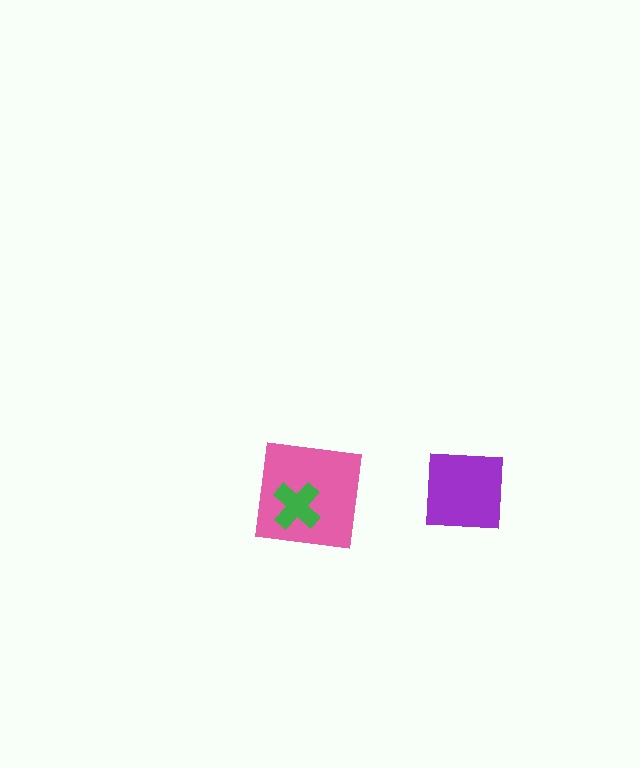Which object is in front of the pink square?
The green cross is in front of the pink square.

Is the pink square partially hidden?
Yes, it is partially covered by another shape.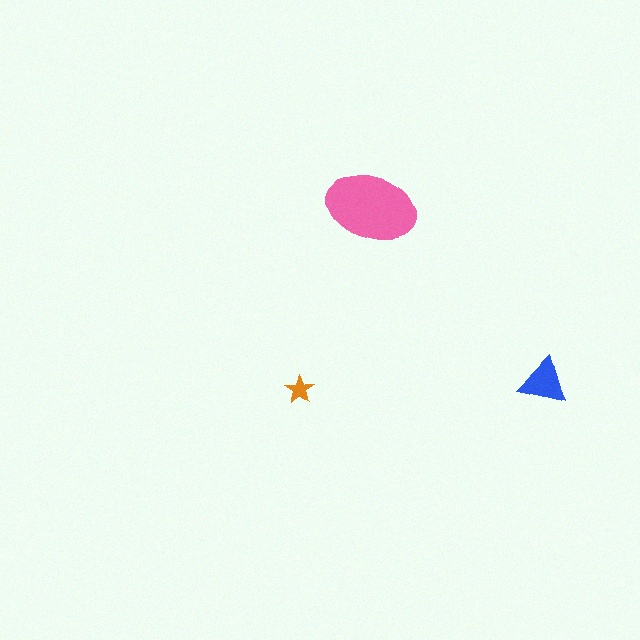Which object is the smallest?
The orange star.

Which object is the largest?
The pink ellipse.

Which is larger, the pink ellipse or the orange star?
The pink ellipse.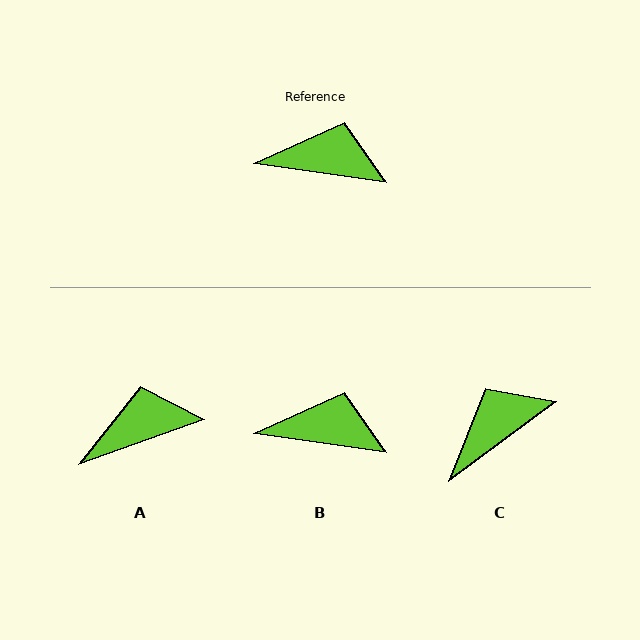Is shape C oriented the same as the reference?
No, it is off by about 44 degrees.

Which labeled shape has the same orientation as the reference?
B.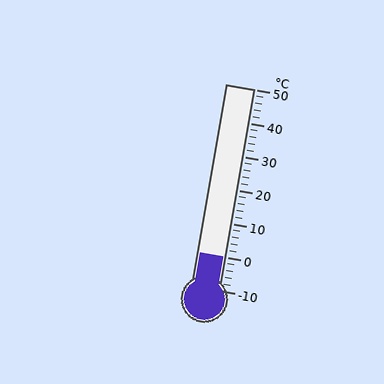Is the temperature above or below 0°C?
The temperature is at 0°C.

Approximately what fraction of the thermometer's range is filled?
The thermometer is filled to approximately 15% of its range.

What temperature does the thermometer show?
The thermometer shows approximately 0°C.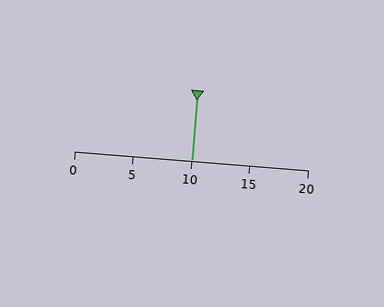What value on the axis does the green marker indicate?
The marker indicates approximately 10.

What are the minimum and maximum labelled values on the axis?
The axis runs from 0 to 20.